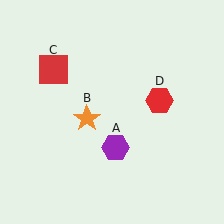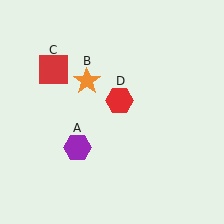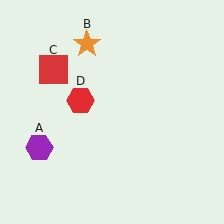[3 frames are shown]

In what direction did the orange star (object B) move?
The orange star (object B) moved up.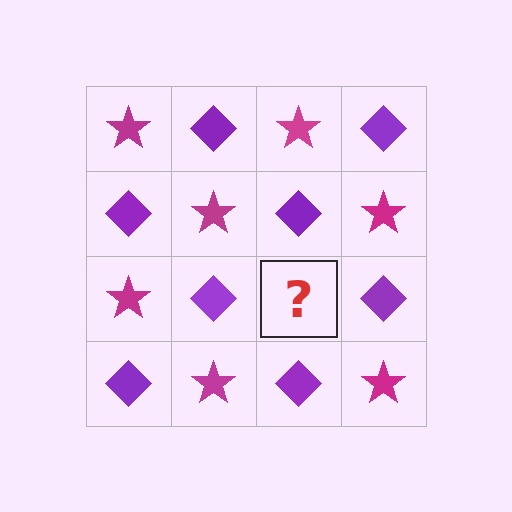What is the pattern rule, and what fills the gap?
The rule is that it alternates magenta star and purple diamond in a checkerboard pattern. The gap should be filled with a magenta star.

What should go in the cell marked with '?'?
The missing cell should contain a magenta star.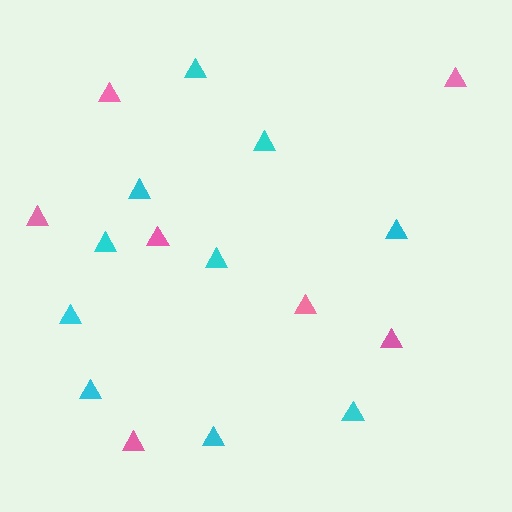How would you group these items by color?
There are 2 groups: one group of pink triangles (7) and one group of cyan triangles (10).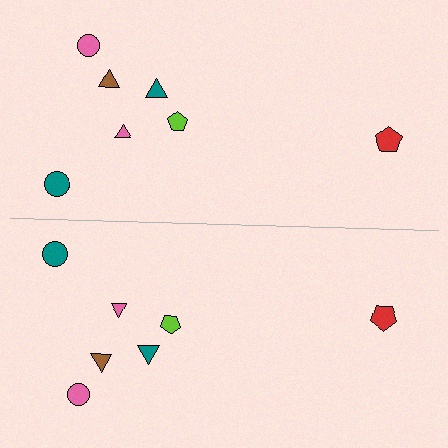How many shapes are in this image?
There are 14 shapes in this image.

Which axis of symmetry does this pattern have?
The pattern has a horizontal axis of symmetry running through the center of the image.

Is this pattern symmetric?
Yes, this pattern has bilateral (reflection) symmetry.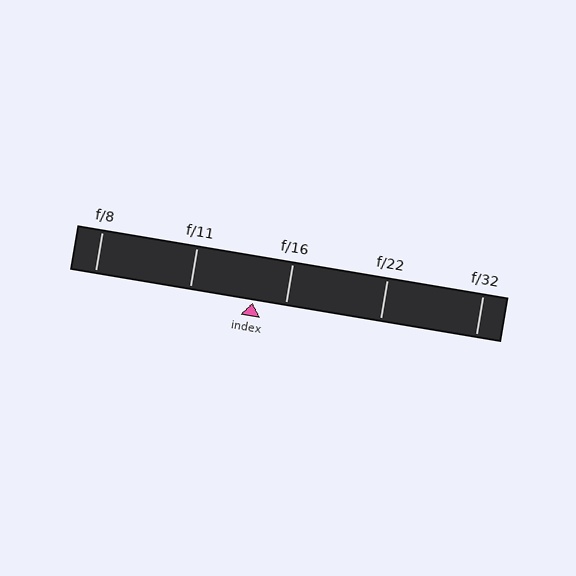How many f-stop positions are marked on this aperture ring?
There are 5 f-stop positions marked.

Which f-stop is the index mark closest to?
The index mark is closest to f/16.